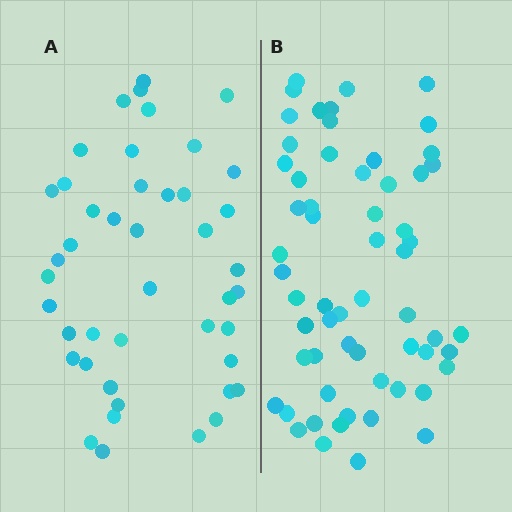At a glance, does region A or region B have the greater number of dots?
Region B (the right region) has more dots.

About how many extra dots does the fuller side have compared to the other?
Region B has approximately 15 more dots than region A.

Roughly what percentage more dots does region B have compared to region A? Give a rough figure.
About 35% more.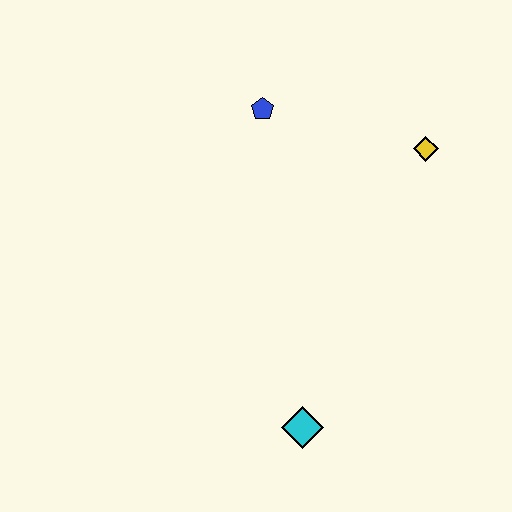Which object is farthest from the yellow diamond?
The cyan diamond is farthest from the yellow diamond.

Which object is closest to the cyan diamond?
The yellow diamond is closest to the cyan diamond.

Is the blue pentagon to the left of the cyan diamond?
Yes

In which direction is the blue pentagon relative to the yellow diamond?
The blue pentagon is to the left of the yellow diamond.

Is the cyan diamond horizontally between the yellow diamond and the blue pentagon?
Yes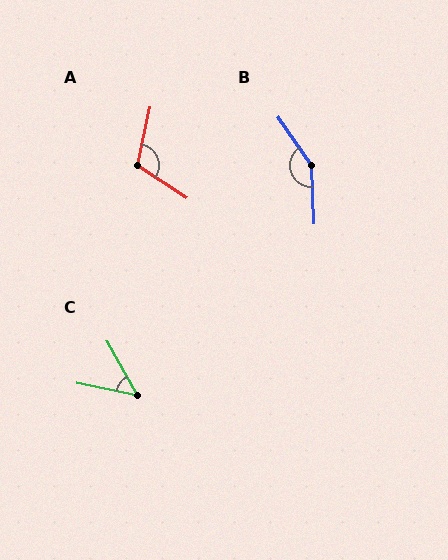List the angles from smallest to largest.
C (49°), A (112°), B (148°).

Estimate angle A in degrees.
Approximately 112 degrees.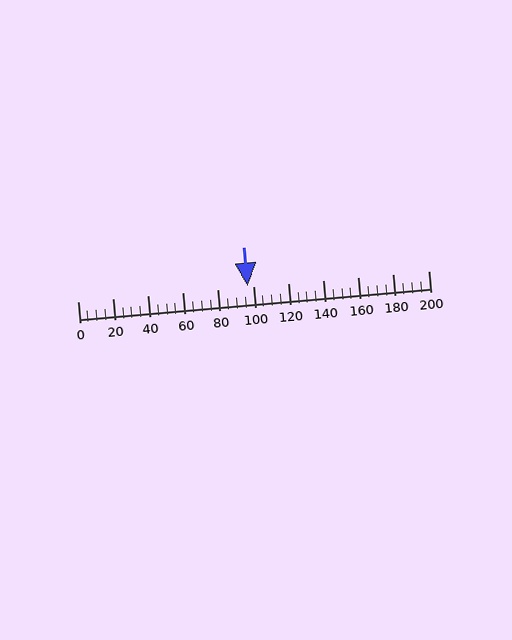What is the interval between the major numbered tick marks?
The major tick marks are spaced 20 units apart.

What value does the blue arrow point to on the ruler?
The blue arrow points to approximately 97.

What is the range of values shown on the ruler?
The ruler shows values from 0 to 200.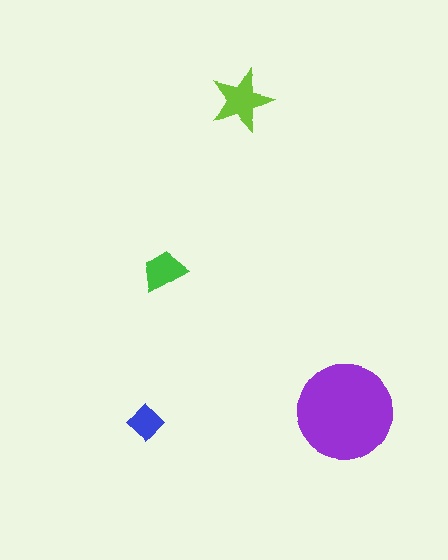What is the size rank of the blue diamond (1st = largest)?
4th.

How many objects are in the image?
There are 4 objects in the image.